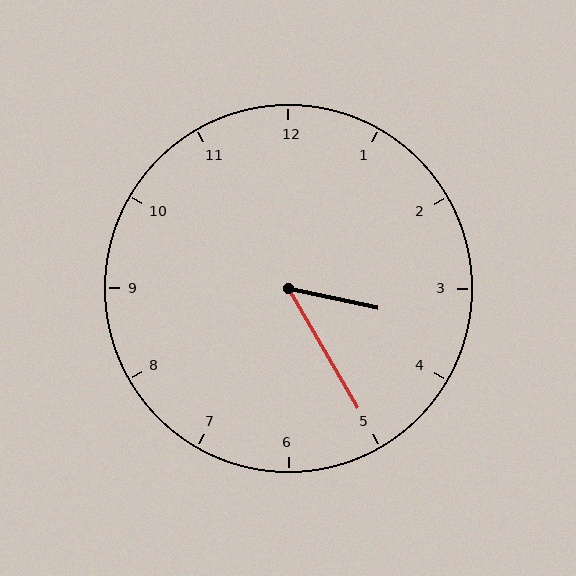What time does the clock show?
3:25.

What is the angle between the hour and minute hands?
Approximately 48 degrees.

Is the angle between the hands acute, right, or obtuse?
It is acute.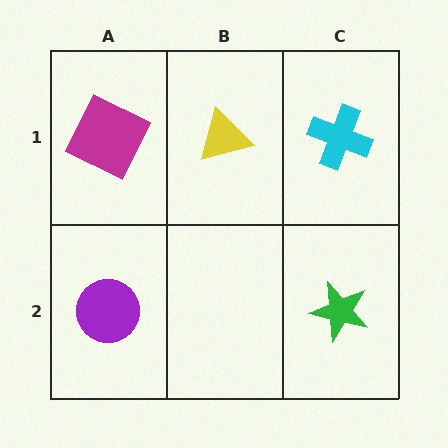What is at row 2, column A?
A purple circle.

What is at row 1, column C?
A cyan cross.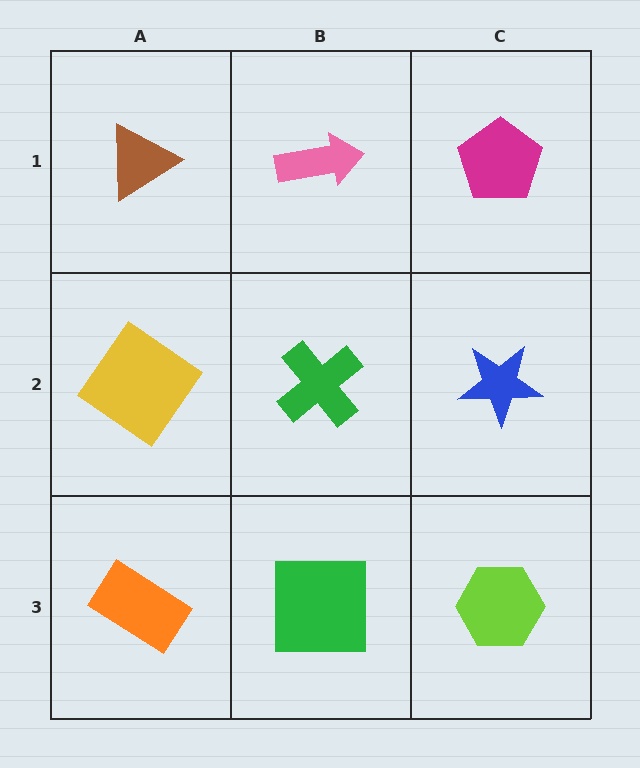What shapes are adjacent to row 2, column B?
A pink arrow (row 1, column B), a green square (row 3, column B), a yellow diamond (row 2, column A), a blue star (row 2, column C).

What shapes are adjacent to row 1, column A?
A yellow diamond (row 2, column A), a pink arrow (row 1, column B).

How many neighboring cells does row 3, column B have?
3.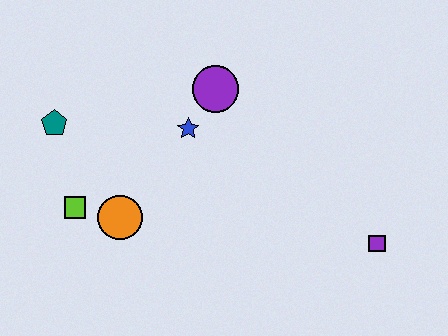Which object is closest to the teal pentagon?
The lime square is closest to the teal pentagon.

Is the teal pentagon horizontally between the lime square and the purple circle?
No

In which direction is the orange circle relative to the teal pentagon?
The orange circle is below the teal pentagon.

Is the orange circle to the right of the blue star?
No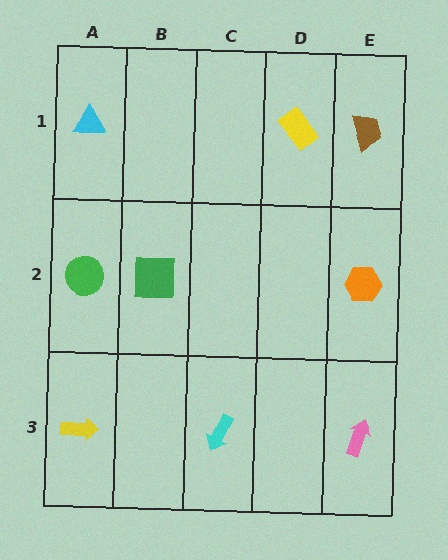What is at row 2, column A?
A green circle.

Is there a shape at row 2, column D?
No, that cell is empty.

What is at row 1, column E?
A brown trapezoid.